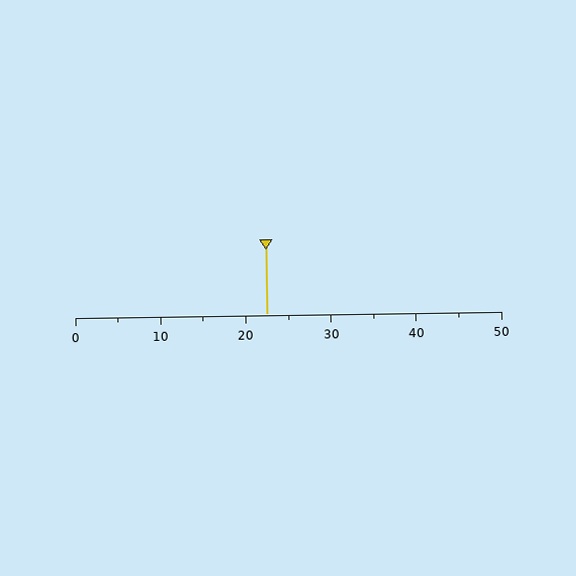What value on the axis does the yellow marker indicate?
The marker indicates approximately 22.5.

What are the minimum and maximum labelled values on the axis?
The axis runs from 0 to 50.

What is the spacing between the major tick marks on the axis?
The major ticks are spaced 10 apart.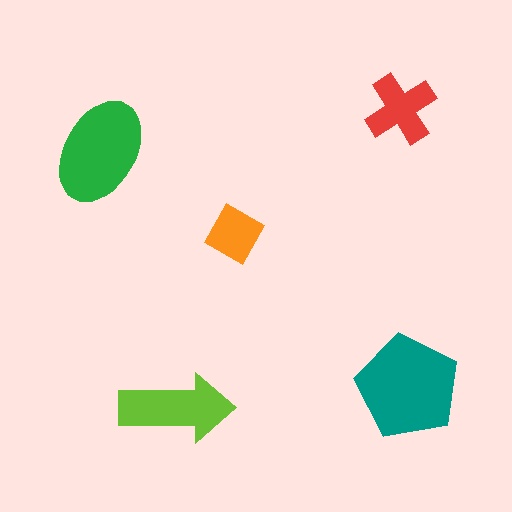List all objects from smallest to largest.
The orange diamond, the red cross, the lime arrow, the green ellipse, the teal pentagon.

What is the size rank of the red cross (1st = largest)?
4th.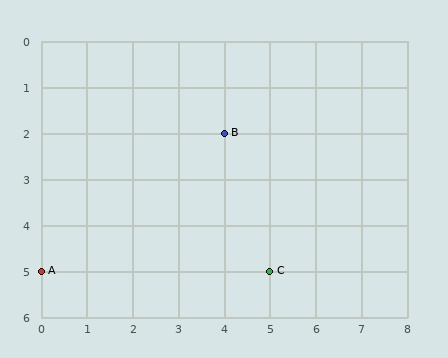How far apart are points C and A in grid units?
Points C and A are 5 columns apart.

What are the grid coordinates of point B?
Point B is at grid coordinates (4, 2).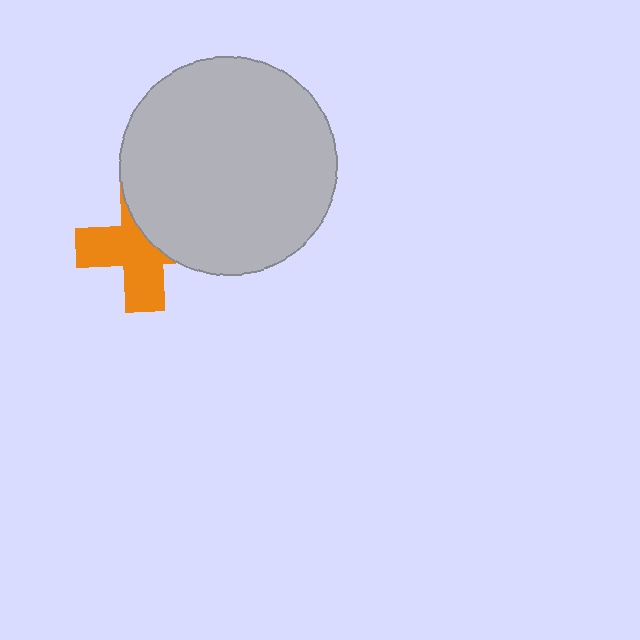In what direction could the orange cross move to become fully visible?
The orange cross could move toward the lower-left. That would shift it out from behind the light gray circle entirely.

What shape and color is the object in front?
The object in front is a light gray circle.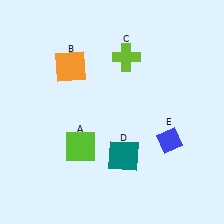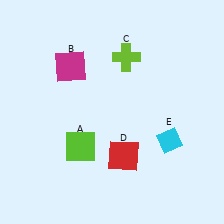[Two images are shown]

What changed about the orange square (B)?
In Image 1, B is orange. In Image 2, it changed to magenta.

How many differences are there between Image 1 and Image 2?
There are 3 differences between the two images.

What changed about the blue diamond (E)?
In Image 1, E is blue. In Image 2, it changed to cyan.